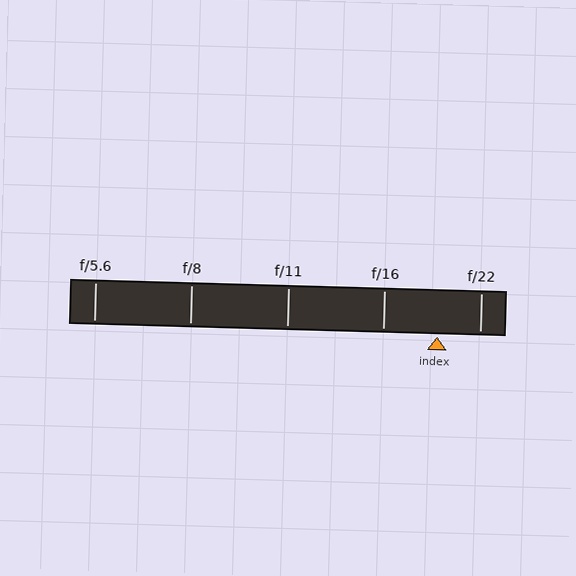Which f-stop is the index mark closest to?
The index mark is closest to f/22.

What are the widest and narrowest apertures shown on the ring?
The widest aperture shown is f/5.6 and the narrowest is f/22.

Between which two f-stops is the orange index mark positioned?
The index mark is between f/16 and f/22.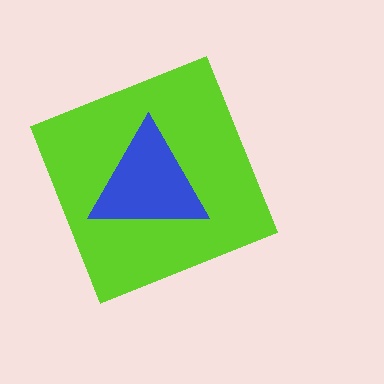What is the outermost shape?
The lime diamond.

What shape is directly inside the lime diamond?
The blue triangle.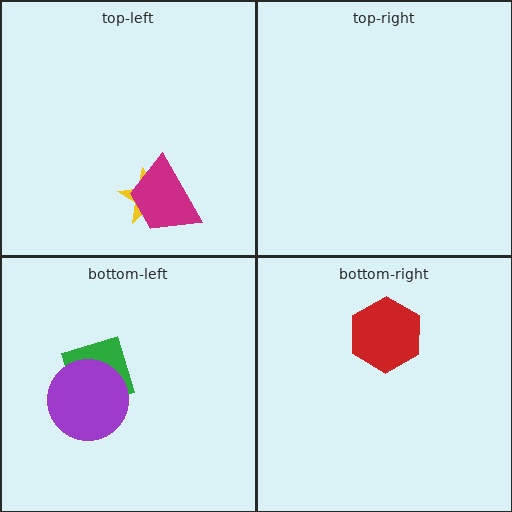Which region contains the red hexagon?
The bottom-right region.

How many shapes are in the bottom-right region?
1.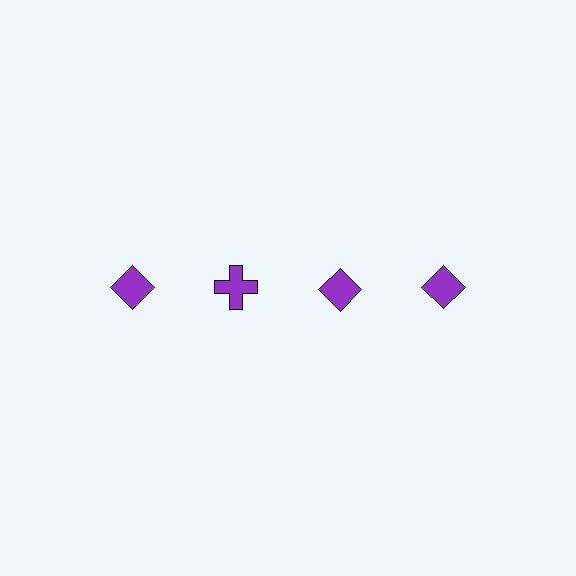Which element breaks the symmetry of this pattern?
The purple cross in the top row, second from left column breaks the symmetry. All other shapes are purple diamonds.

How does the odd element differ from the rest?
It has a different shape: cross instead of diamond.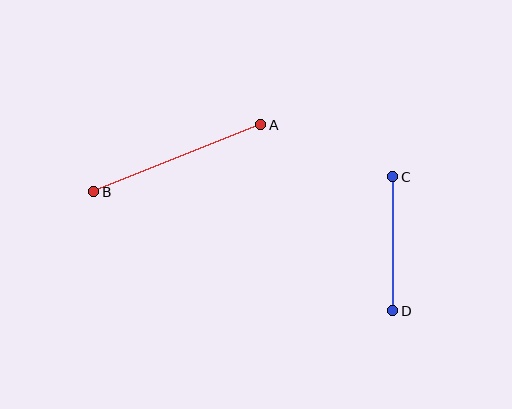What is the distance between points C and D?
The distance is approximately 134 pixels.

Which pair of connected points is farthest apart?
Points A and B are farthest apart.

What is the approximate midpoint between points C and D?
The midpoint is at approximately (393, 244) pixels.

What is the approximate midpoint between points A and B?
The midpoint is at approximately (177, 158) pixels.